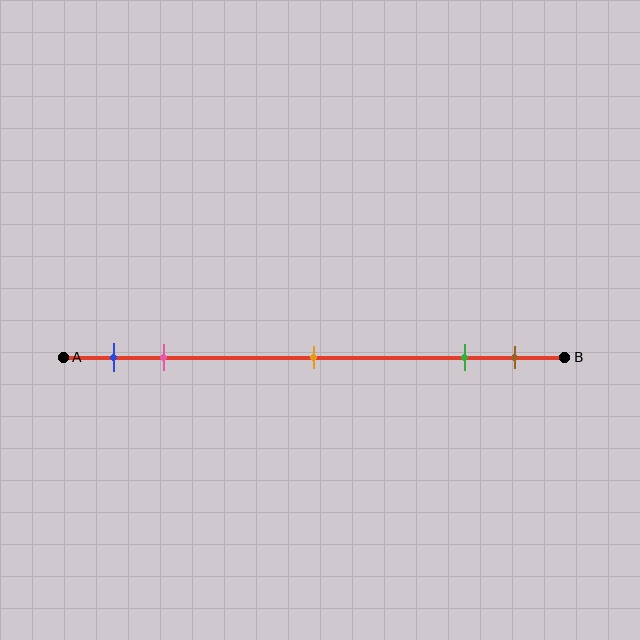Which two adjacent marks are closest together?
The green and brown marks are the closest adjacent pair.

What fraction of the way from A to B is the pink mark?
The pink mark is approximately 20% (0.2) of the way from A to B.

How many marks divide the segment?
There are 5 marks dividing the segment.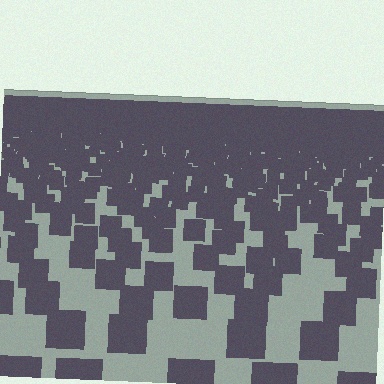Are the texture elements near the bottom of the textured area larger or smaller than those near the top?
Larger. Near the bottom, elements are closer to the viewer and appear at a bigger on-screen size.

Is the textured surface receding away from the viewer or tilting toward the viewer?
The surface is receding away from the viewer. Texture elements get smaller and denser toward the top.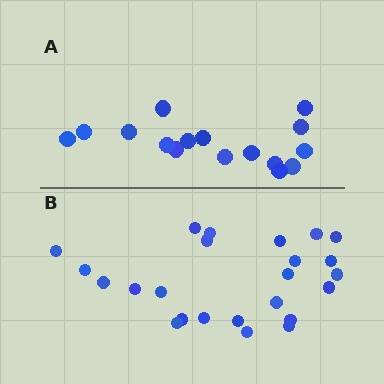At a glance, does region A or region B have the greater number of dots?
Region B (the bottom region) has more dots.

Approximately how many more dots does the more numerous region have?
Region B has roughly 8 or so more dots than region A.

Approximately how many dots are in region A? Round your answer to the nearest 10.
About 20 dots. (The exact count is 16, which rounds to 20.)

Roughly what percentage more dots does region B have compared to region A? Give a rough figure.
About 50% more.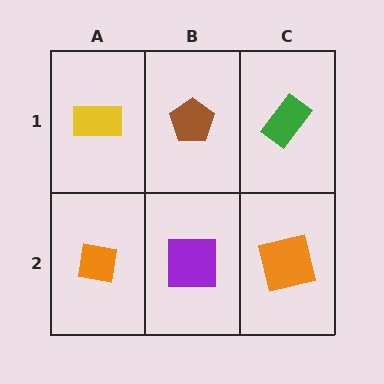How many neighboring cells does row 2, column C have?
2.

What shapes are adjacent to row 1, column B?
A purple square (row 2, column B), a yellow rectangle (row 1, column A), a green rectangle (row 1, column C).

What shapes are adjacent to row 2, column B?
A brown pentagon (row 1, column B), an orange square (row 2, column A), an orange square (row 2, column C).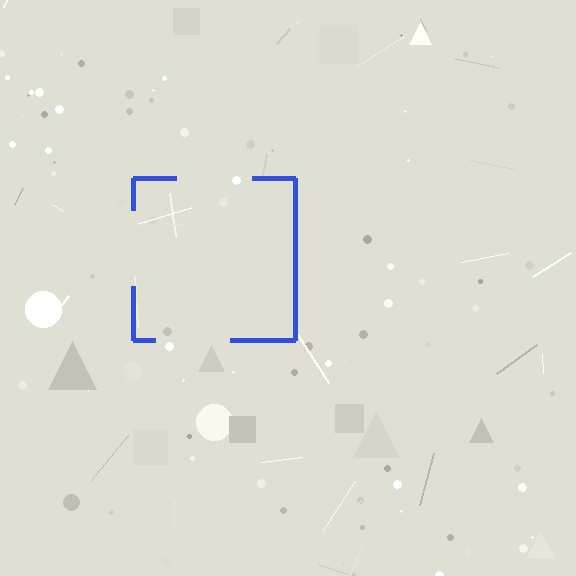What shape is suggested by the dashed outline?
The dashed outline suggests a square.